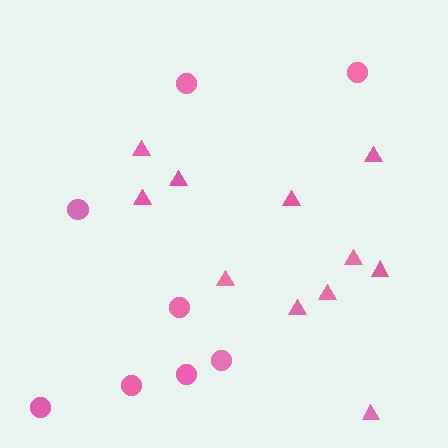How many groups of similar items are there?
There are 2 groups: one group of circles (8) and one group of triangles (11).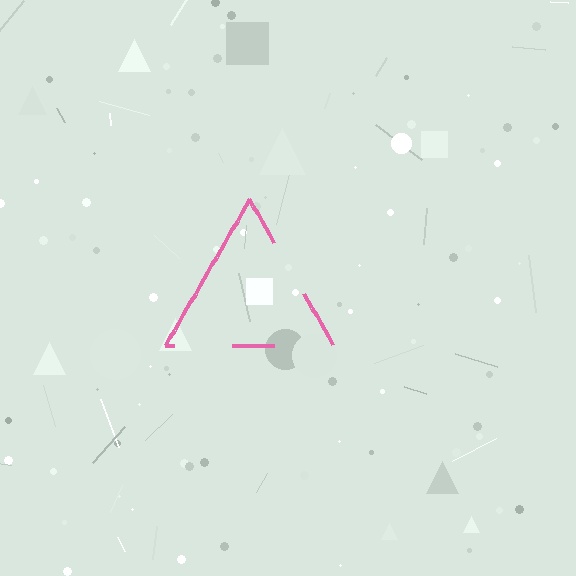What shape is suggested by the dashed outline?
The dashed outline suggests a triangle.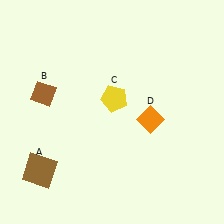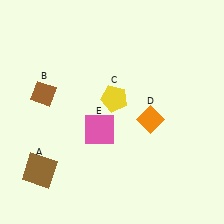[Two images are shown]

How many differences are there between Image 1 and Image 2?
There is 1 difference between the two images.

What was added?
A pink square (E) was added in Image 2.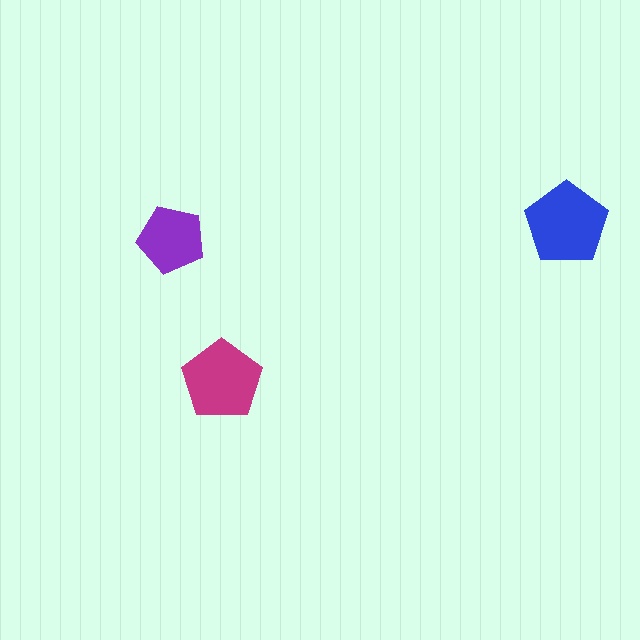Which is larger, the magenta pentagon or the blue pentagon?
The blue one.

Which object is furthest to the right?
The blue pentagon is rightmost.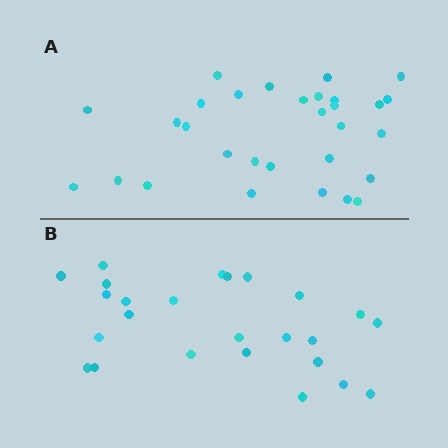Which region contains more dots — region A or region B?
Region A (the top region) has more dots.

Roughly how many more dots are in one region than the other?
Region A has about 5 more dots than region B.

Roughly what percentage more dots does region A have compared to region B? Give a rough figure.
About 20% more.